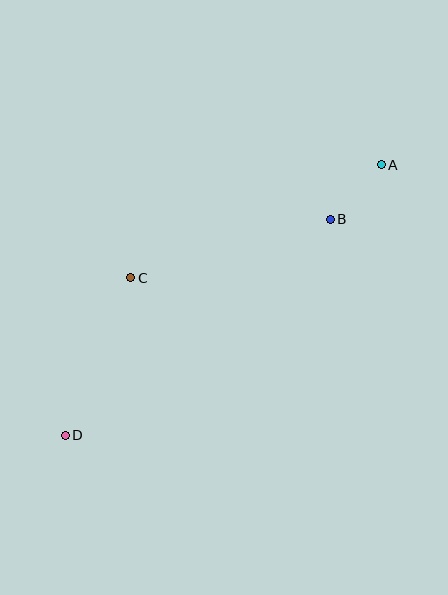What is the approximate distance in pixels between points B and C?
The distance between B and C is approximately 208 pixels.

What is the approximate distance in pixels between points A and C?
The distance between A and C is approximately 275 pixels.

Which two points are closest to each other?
Points A and B are closest to each other.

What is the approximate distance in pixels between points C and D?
The distance between C and D is approximately 170 pixels.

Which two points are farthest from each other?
Points A and D are farthest from each other.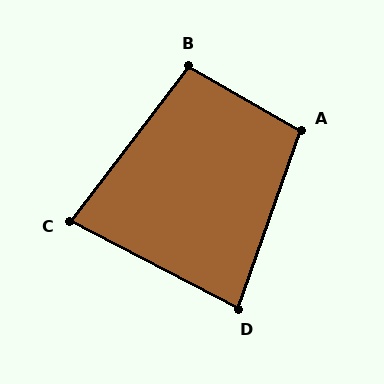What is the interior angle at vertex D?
Approximately 82 degrees (acute).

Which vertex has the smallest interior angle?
C, at approximately 80 degrees.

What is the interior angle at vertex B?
Approximately 98 degrees (obtuse).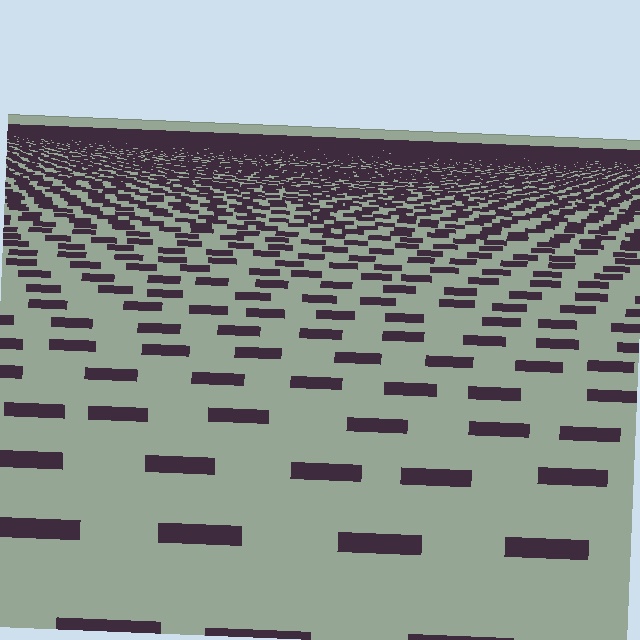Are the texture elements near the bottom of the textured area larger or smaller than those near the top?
Larger. Near the bottom, elements are closer to the viewer and appear at a bigger on-screen size.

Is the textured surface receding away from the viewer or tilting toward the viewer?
The surface is receding away from the viewer. Texture elements get smaller and denser toward the top.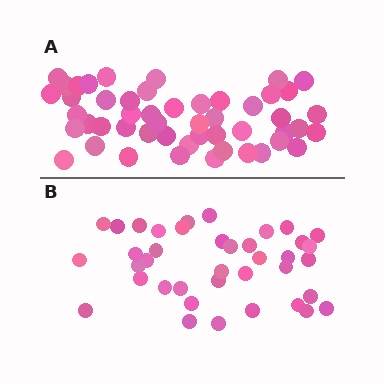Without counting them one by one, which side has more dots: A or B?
Region A (the top region) has more dots.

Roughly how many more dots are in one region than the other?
Region A has roughly 12 or so more dots than region B.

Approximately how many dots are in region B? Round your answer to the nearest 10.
About 40 dots. (The exact count is 39, which rounds to 40.)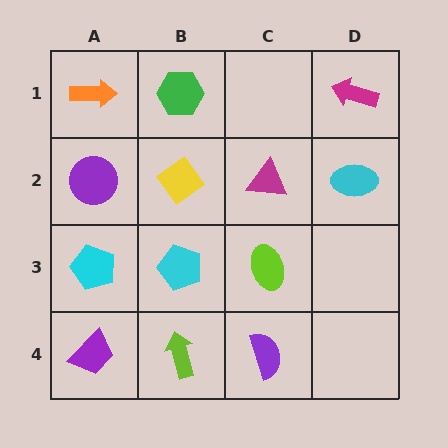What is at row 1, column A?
An orange arrow.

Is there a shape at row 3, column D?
No, that cell is empty.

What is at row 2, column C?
A magenta triangle.